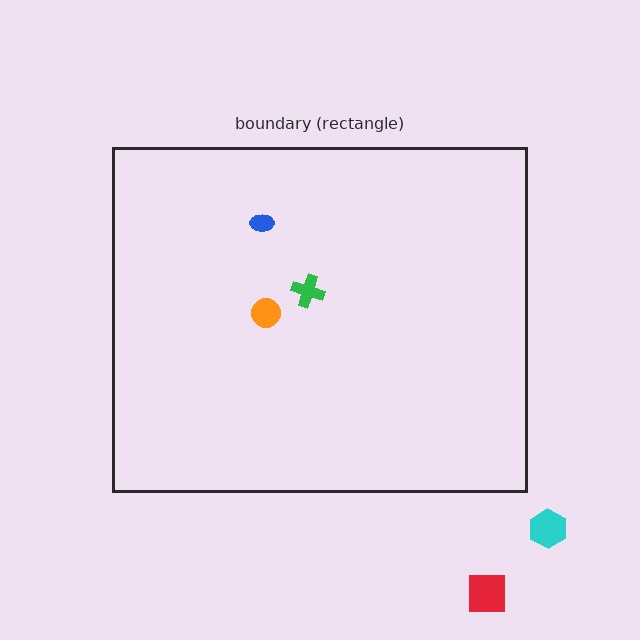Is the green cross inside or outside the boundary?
Inside.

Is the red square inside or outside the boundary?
Outside.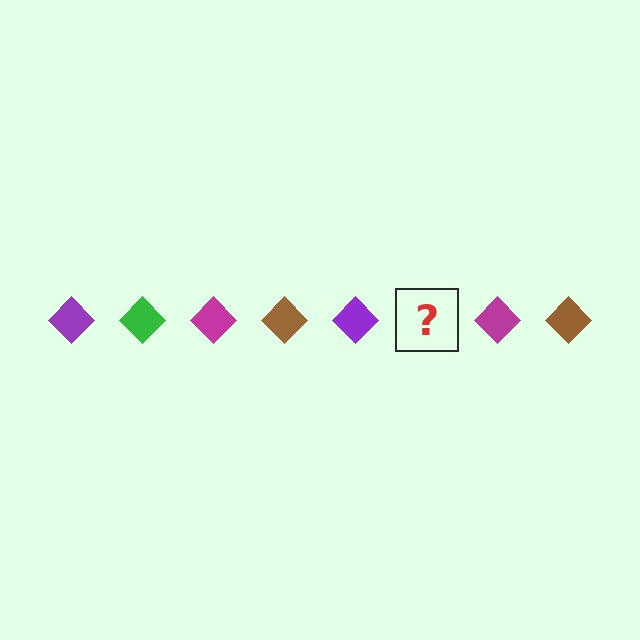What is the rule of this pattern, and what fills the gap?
The rule is that the pattern cycles through purple, green, magenta, brown diamonds. The gap should be filled with a green diamond.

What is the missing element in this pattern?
The missing element is a green diamond.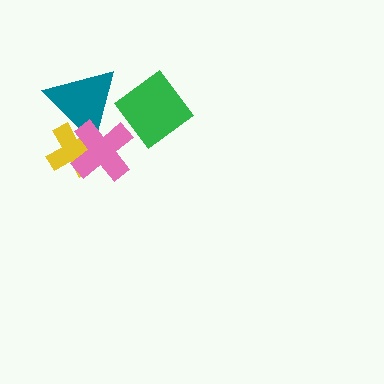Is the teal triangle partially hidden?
Yes, it is partially covered by another shape.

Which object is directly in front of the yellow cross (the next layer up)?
The teal triangle is directly in front of the yellow cross.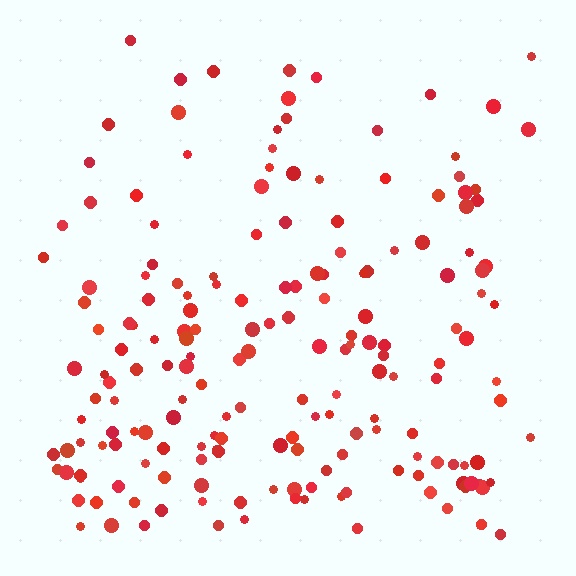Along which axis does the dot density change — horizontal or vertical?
Vertical.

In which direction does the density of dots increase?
From top to bottom, with the bottom side densest.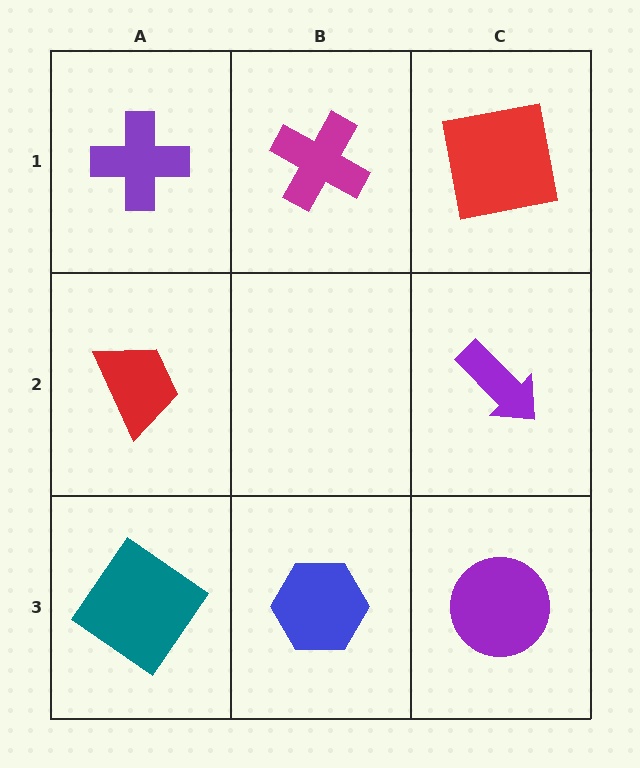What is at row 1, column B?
A magenta cross.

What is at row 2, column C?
A purple arrow.